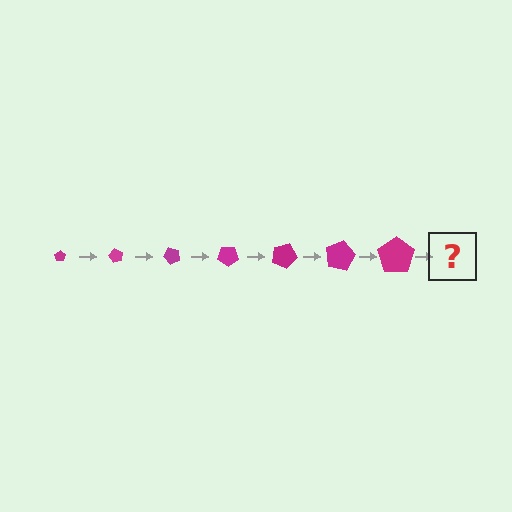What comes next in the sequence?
The next element should be a pentagon, larger than the previous one and rotated 420 degrees from the start.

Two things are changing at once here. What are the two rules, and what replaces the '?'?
The two rules are that the pentagon grows larger each step and it rotates 60 degrees each step. The '?' should be a pentagon, larger than the previous one and rotated 420 degrees from the start.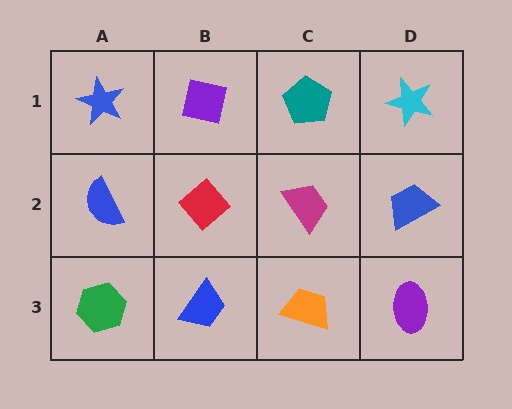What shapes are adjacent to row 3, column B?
A red diamond (row 2, column B), a green hexagon (row 3, column A), an orange trapezoid (row 3, column C).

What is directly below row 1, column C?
A magenta trapezoid.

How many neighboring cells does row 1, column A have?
2.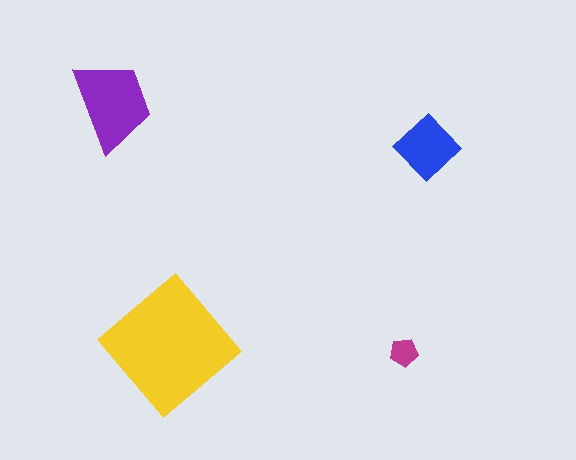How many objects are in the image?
There are 4 objects in the image.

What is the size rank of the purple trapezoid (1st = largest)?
2nd.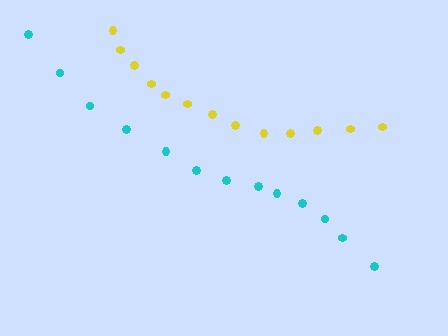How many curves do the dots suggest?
There are 2 distinct paths.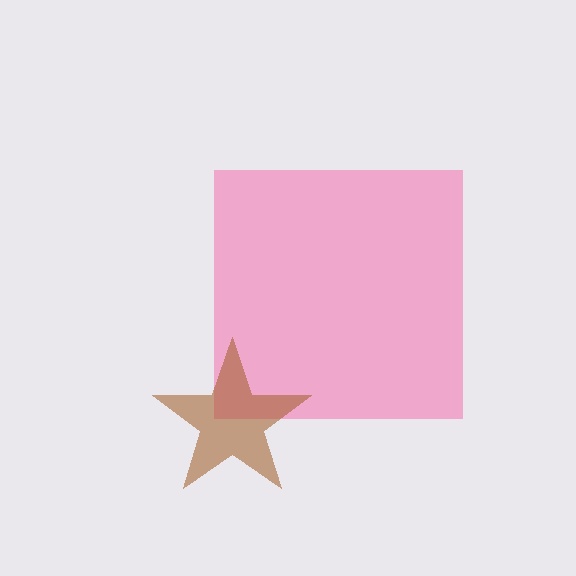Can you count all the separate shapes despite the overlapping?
Yes, there are 2 separate shapes.